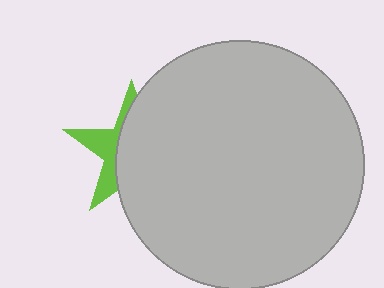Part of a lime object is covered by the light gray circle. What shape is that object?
It is a star.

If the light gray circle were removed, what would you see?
You would see the complete lime star.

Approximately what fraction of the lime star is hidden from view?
Roughly 66% of the lime star is hidden behind the light gray circle.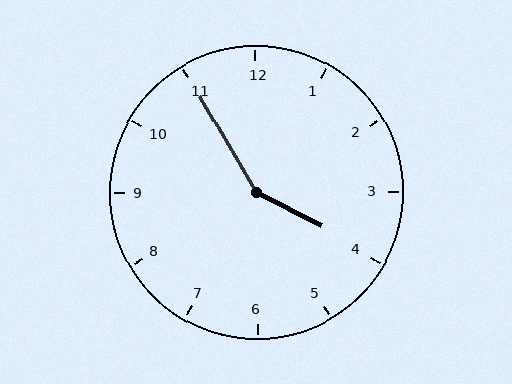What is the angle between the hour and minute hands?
Approximately 148 degrees.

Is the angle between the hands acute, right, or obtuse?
It is obtuse.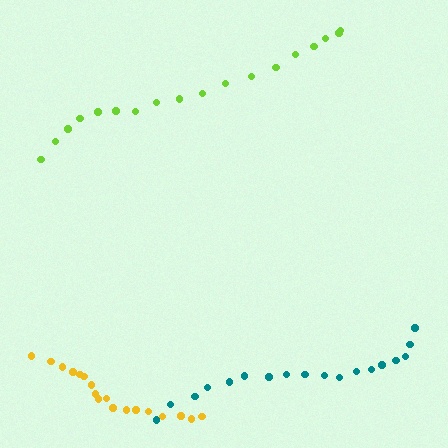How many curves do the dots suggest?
There are 3 distinct paths.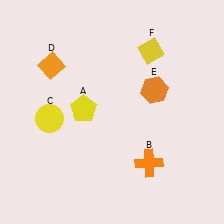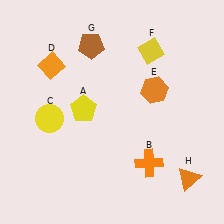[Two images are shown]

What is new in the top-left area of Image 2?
A brown pentagon (G) was added in the top-left area of Image 2.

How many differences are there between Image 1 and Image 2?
There are 2 differences between the two images.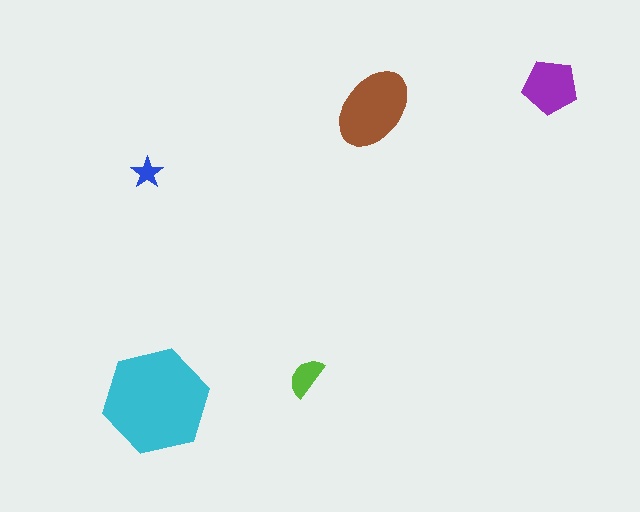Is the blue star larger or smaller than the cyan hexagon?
Smaller.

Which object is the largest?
The cyan hexagon.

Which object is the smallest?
The blue star.